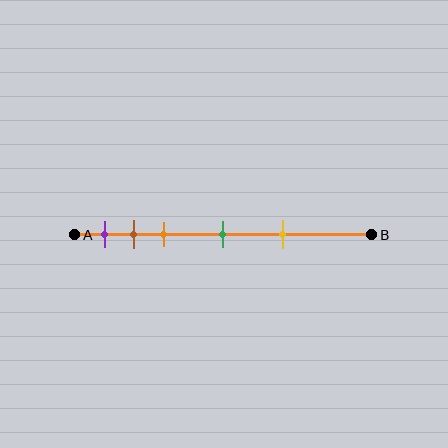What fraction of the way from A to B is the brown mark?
The brown mark is approximately 20% (0.2) of the way from A to B.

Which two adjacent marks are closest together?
The brown and orange marks are the closest adjacent pair.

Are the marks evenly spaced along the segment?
No, the marks are not evenly spaced.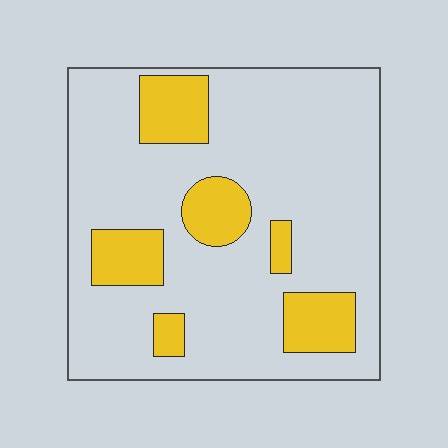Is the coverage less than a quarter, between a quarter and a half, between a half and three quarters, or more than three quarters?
Less than a quarter.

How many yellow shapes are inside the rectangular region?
6.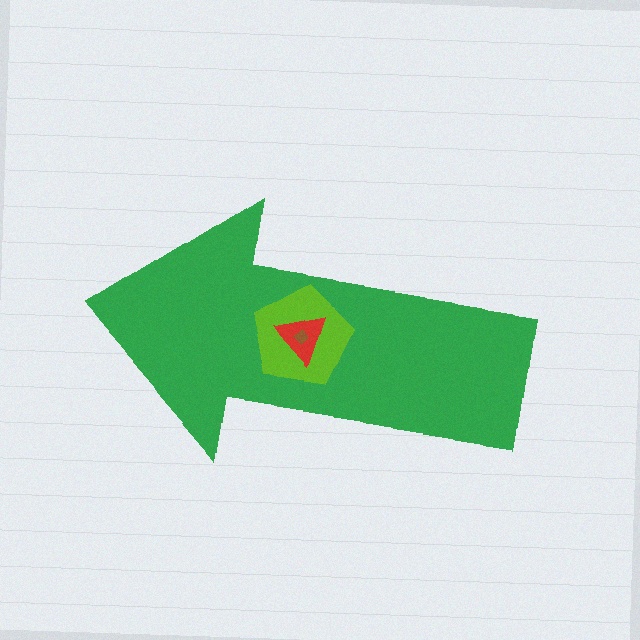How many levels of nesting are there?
4.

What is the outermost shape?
The green arrow.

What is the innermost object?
The brown diamond.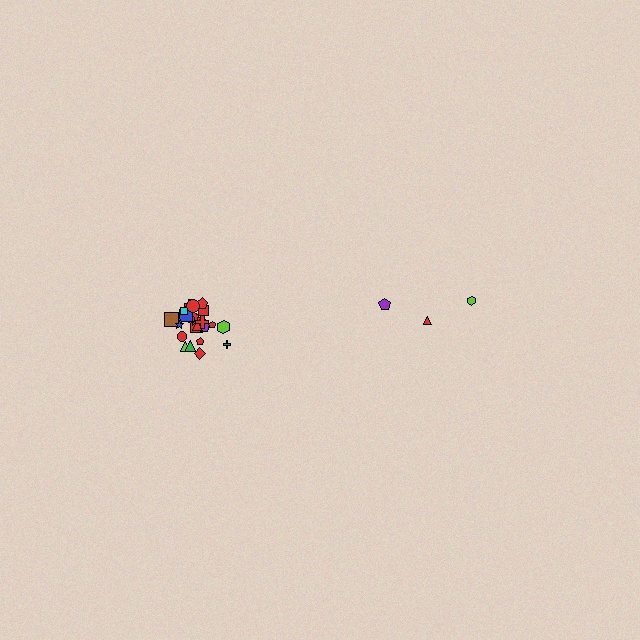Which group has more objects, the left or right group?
The left group.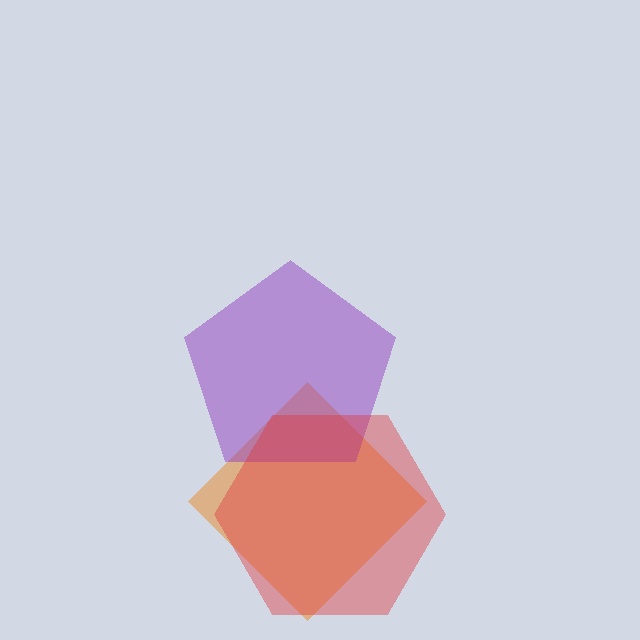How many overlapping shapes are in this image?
There are 3 overlapping shapes in the image.